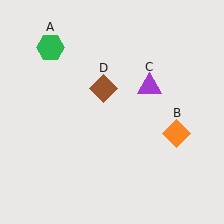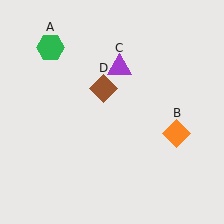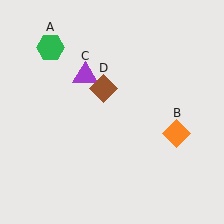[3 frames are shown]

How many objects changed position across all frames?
1 object changed position: purple triangle (object C).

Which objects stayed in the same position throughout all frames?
Green hexagon (object A) and orange diamond (object B) and brown diamond (object D) remained stationary.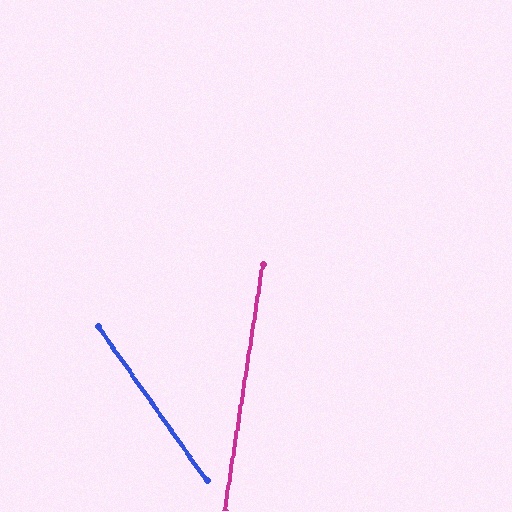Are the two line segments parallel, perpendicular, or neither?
Neither parallel nor perpendicular — they differ by about 44°.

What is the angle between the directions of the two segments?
Approximately 44 degrees.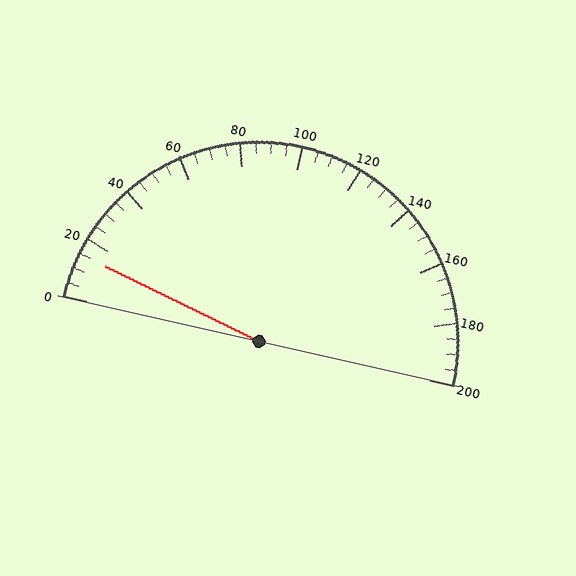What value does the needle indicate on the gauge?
The needle indicates approximately 15.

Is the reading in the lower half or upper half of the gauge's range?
The reading is in the lower half of the range (0 to 200).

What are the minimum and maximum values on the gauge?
The gauge ranges from 0 to 200.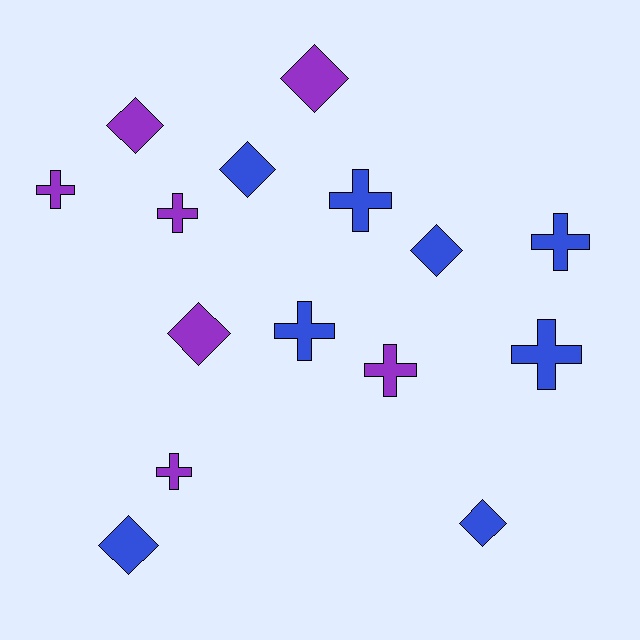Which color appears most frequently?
Blue, with 8 objects.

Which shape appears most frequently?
Cross, with 8 objects.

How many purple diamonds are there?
There are 3 purple diamonds.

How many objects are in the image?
There are 15 objects.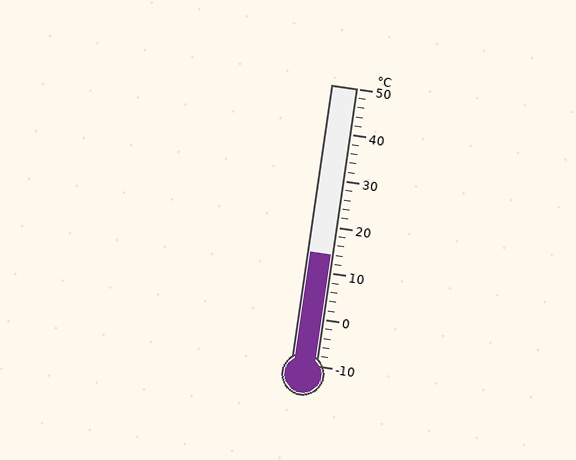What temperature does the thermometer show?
The thermometer shows approximately 14°C.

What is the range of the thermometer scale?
The thermometer scale ranges from -10°C to 50°C.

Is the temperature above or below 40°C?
The temperature is below 40°C.